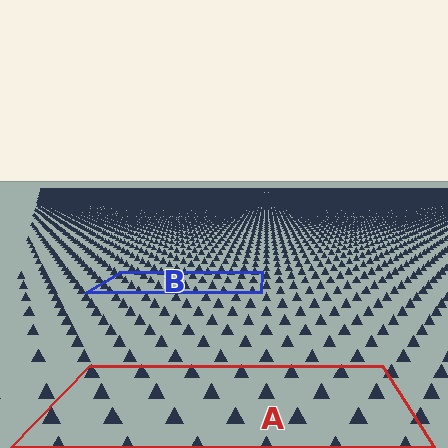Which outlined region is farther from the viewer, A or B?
Region B is farther from the viewer — the texture elements inside it appear smaller and more densely packed.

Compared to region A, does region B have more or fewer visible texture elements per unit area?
Region B has more texture elements per unit area — they are packed more densely because it is farther away.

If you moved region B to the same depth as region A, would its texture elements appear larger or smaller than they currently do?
They would appear larger. At a closer depth, the same texture elements are projected at a bigger on-screen size.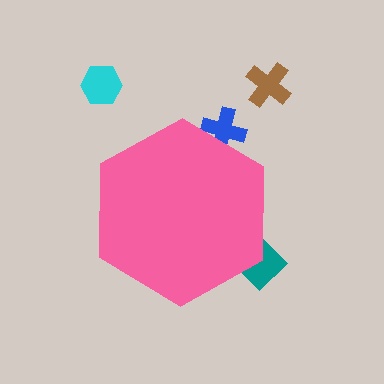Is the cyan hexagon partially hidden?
No, the cyan hexagon is fully visible.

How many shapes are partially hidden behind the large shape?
2 shapes are partially hidden.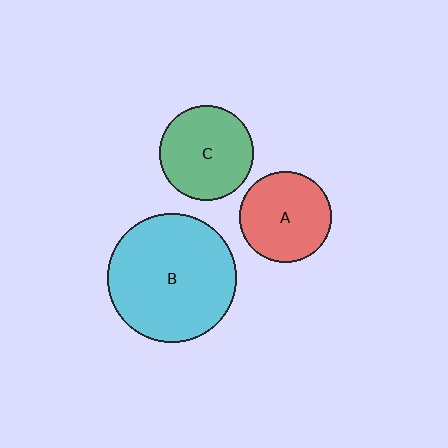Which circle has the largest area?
Circle B (cyan).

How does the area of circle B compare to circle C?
Approximately 1.9 times.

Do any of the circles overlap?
No, none of the circles overlap.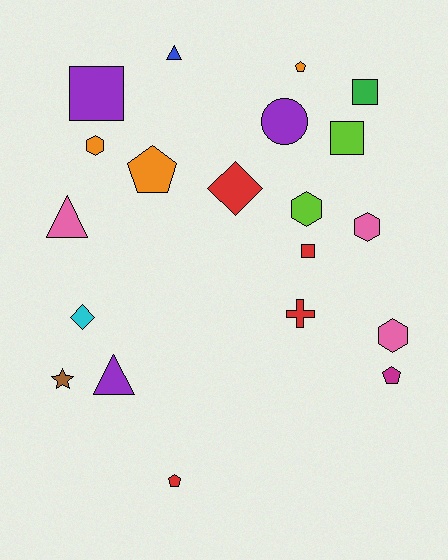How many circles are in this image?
There is 1 circle.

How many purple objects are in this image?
There are 3 purple objects.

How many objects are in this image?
There are 20 objects.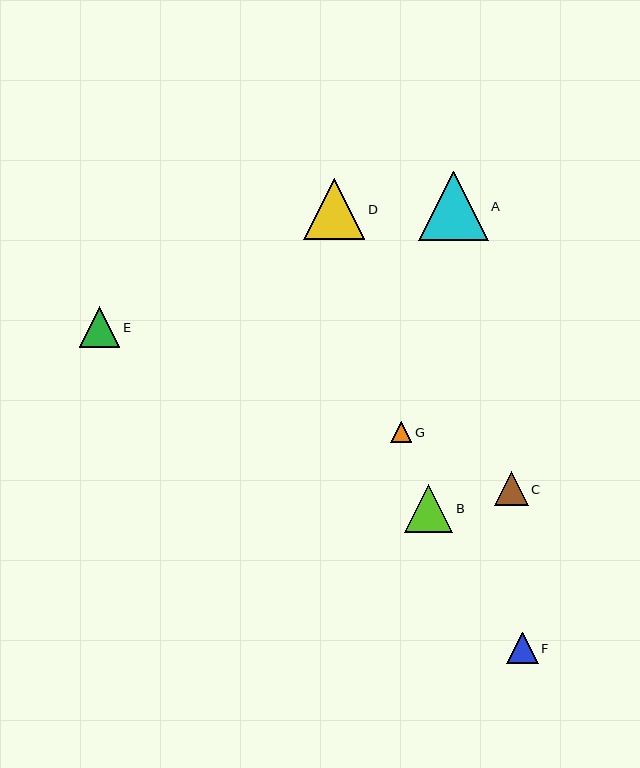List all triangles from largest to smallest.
From largest to smallest: A, D, B, E, C, F, G.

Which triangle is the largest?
Triangle A is the largest with a size of approximately 69 pixels.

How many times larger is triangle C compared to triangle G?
Triangle C is approximately 1.6 times the size of triangle G.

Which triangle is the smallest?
Triangle G is the smallest with a size of approximately 21 pixels.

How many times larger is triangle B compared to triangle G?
Triangle B is approximately 2.3 times the size of triangle G.